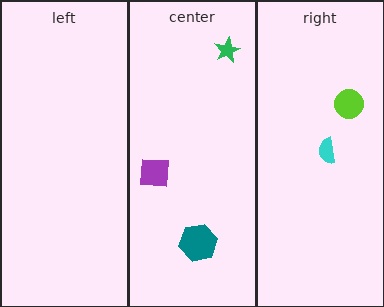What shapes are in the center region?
The teal hexagon, the purple square, the green star.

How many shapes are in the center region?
3.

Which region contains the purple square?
The center region.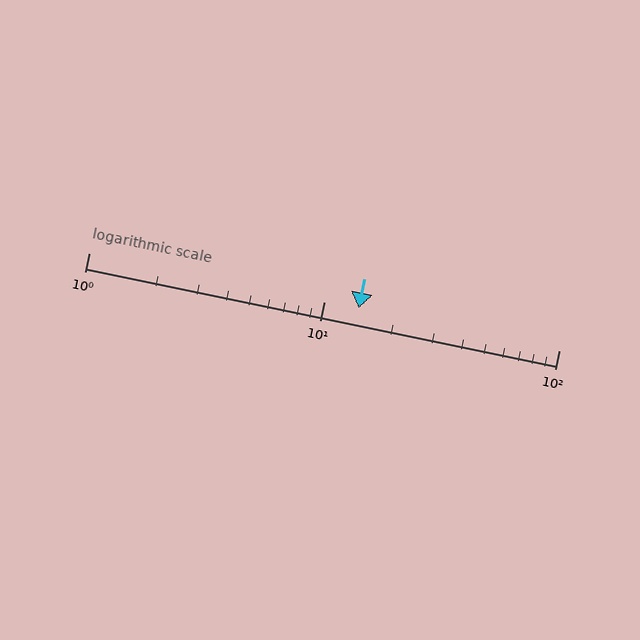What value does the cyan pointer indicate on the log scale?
The pointer indicates approximately 14.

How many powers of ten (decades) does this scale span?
The scale spans 2 decades, from 1 to 100.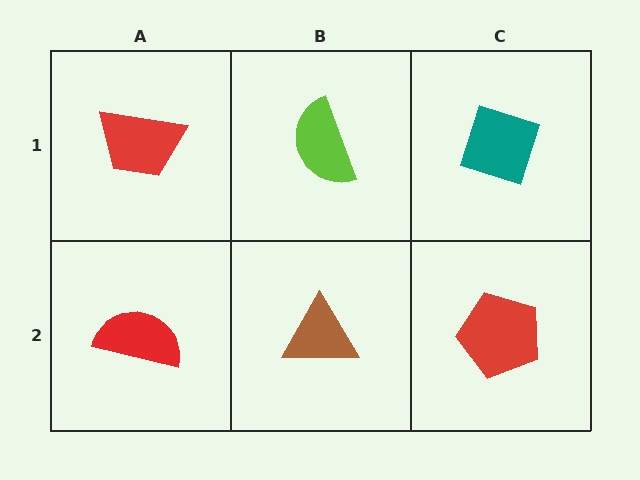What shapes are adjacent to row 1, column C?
A red pentagon (row 2, column C), a lime semicircle (row 1, column B).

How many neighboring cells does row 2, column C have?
2.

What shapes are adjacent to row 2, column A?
A red trapezoid (row 1, column A), a brown triangle (row 2, column B).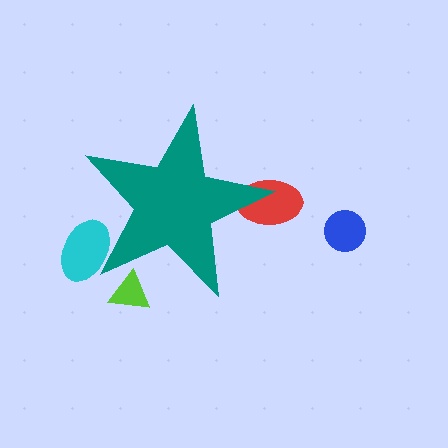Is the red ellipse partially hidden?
Yes, the red ellipse is partially hidden behind the teal star.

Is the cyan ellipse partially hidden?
Yes, the cyan ellipse is partially hidden behind the teal star.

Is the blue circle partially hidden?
No, the blue circle is fully visible.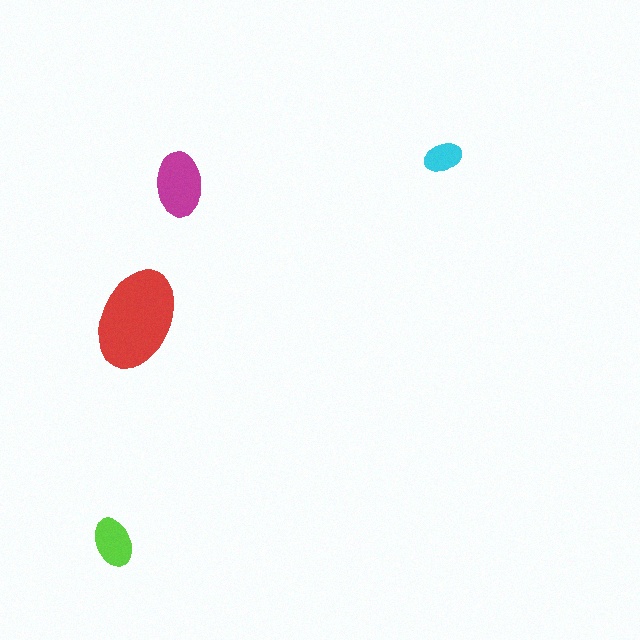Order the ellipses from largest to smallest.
the red one, the magenta one, the lime one, the cyan one.